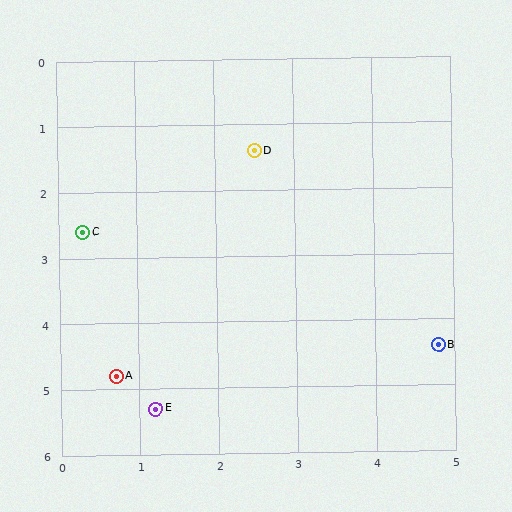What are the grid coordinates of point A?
Point A is at approximately (0.7, 4.8).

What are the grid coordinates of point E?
Point E is at approximately (1.2, 5.3).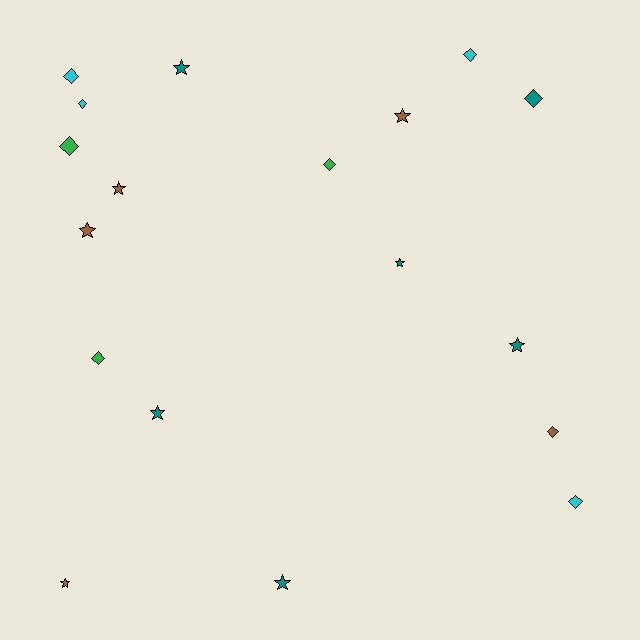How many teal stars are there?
There are 5 teal stars.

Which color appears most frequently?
Teal, with 6 objects.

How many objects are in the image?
There are 18 objects.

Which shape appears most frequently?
Diamond, with 9 objects.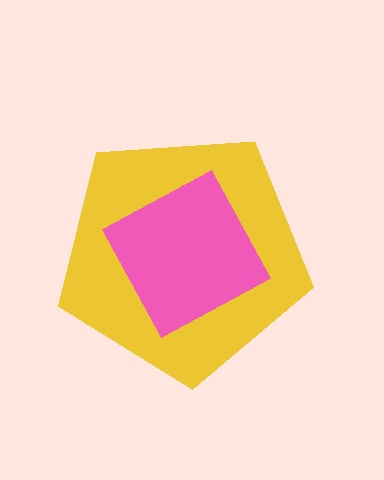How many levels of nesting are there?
2.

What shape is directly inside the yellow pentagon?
The pink diamond.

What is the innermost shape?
The pink diamond.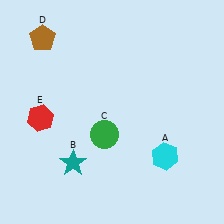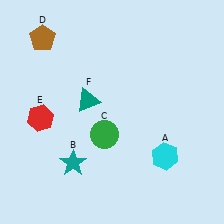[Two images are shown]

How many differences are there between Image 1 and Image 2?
There is 1 difference between the two images.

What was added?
A teal triangle (F) was added in Image 2.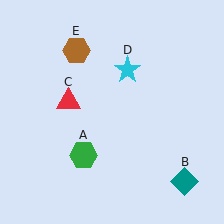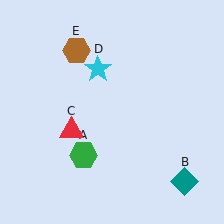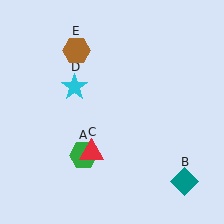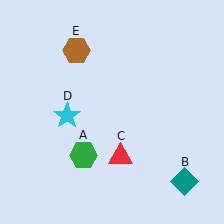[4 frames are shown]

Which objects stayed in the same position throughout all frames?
Green hexagon (object A) and teal diamond (object B) and brown hexagon (object E) remained stationary.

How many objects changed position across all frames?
2 objects changed position: red triangle (object C), cyan star (object D).